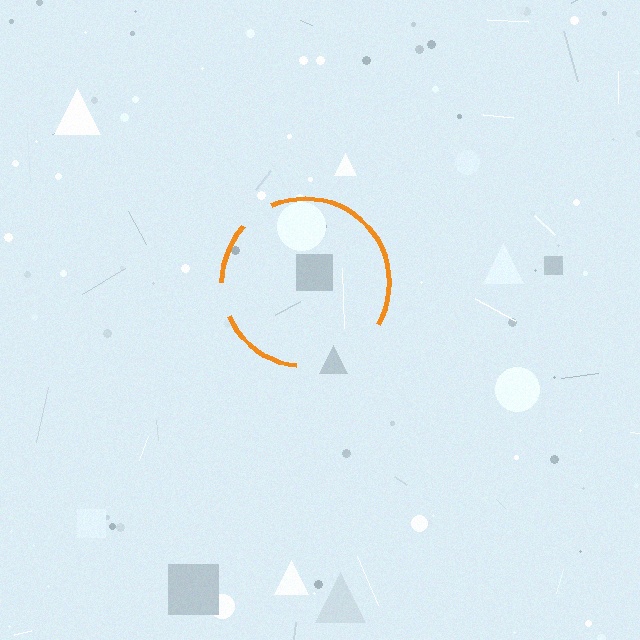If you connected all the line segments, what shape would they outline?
They would outline a circle.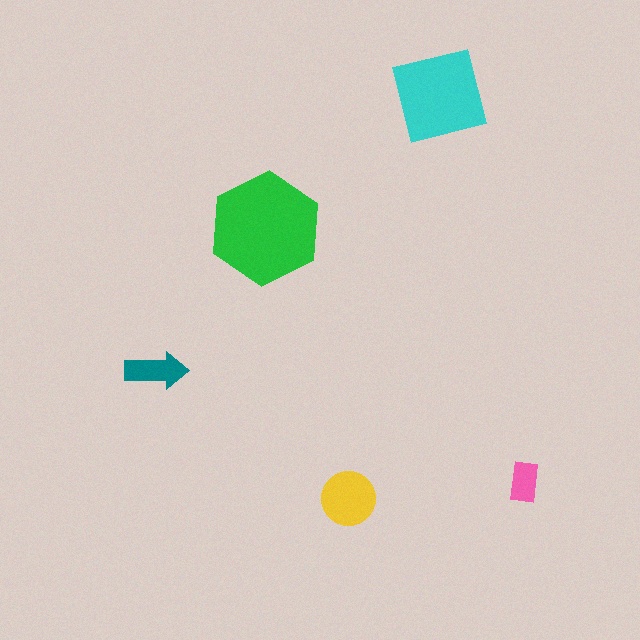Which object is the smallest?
The pink rectangle.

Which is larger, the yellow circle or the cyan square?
The cyan square.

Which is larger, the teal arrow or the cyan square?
The cyan square.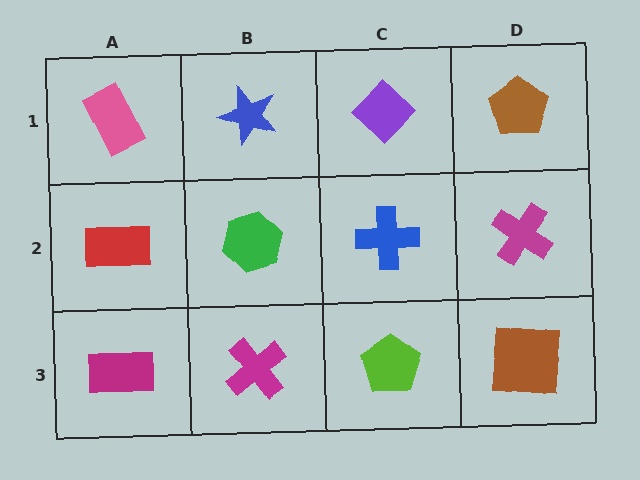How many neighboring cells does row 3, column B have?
3.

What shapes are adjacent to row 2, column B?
A blue star (row 1, column B), a magenta cross (row 3, column B), a red rectangle (row 2, column A), a blue cross (row 2, column C).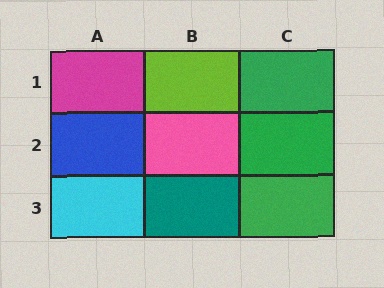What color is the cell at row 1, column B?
Lime.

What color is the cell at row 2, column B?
Pink.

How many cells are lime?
1 cell is lime.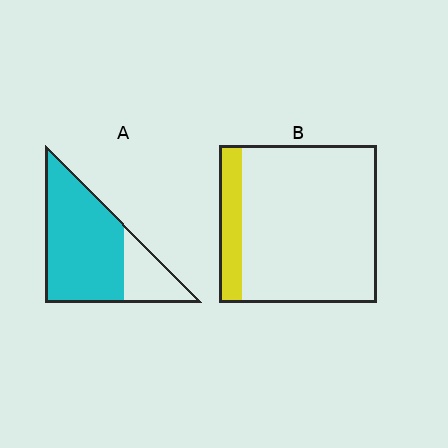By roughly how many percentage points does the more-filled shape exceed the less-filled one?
By roughly 60 percentage points (A over B).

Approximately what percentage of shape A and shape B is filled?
A is approximately 75% and B is approximately 15%.